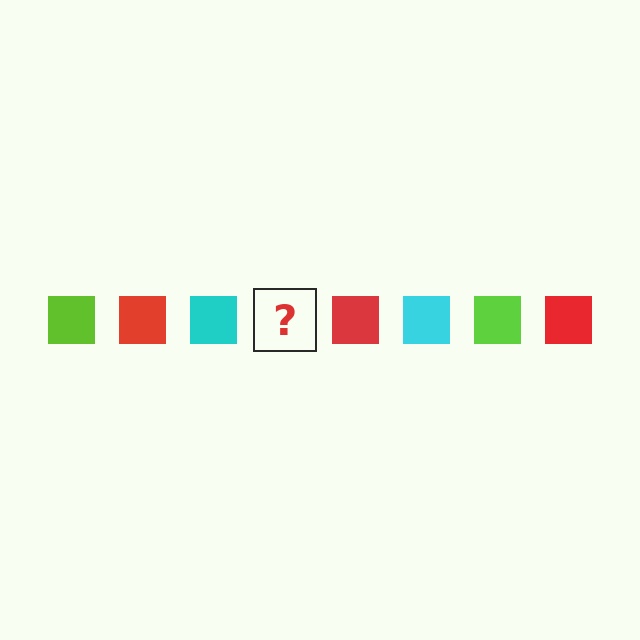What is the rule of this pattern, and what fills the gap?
The rule is that the pattern cycles through lime, red, cyan squares. The gap should be filled with a lime square.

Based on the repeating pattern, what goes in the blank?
The blank should be a lime square.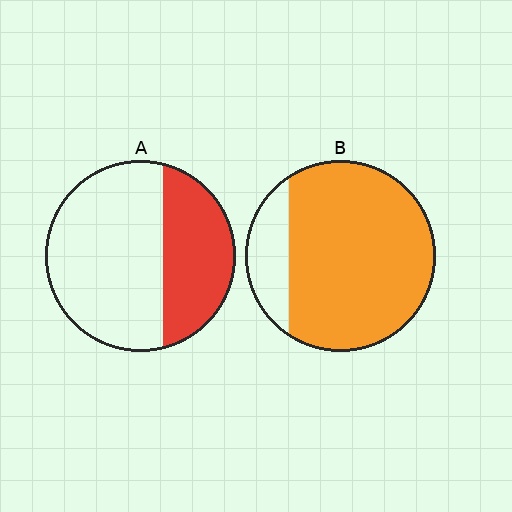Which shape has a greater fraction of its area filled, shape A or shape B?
Shape B.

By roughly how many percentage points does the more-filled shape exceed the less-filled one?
By roughly 45 percentage points (B over A).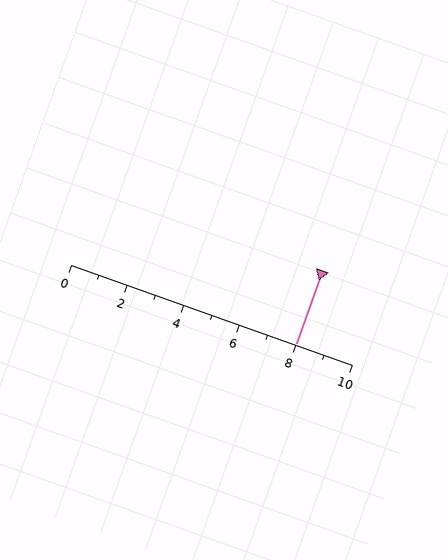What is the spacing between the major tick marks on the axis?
The major ticks are spaced 2 apart.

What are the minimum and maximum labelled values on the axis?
The axis runs from 0 to 10.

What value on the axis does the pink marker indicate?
The marker indicates approximately 8.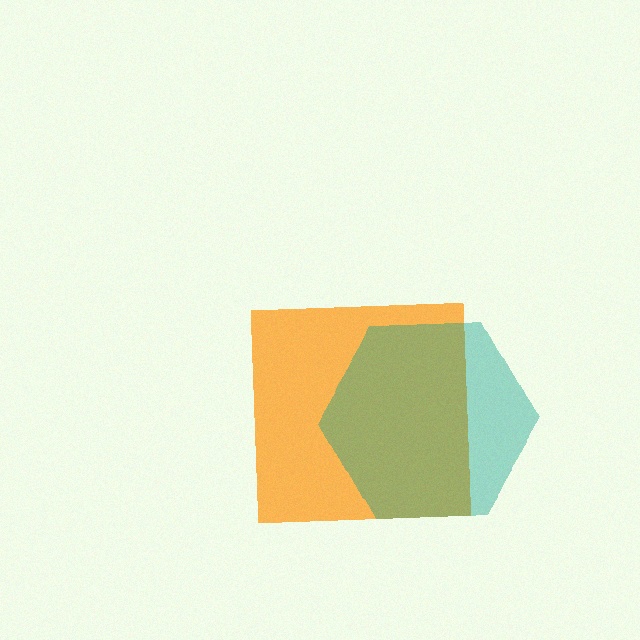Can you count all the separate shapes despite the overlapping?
Yes, there are 2 separate shapes.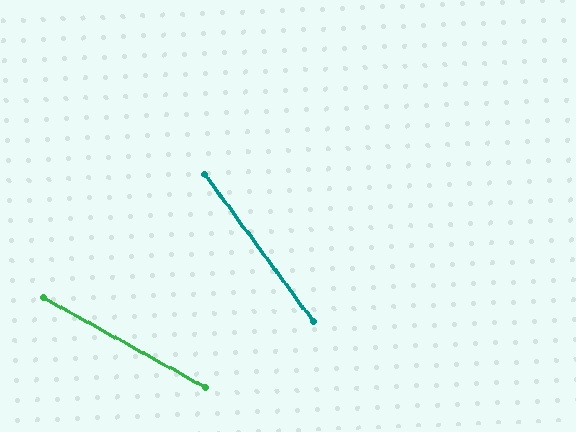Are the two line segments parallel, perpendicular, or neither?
Neither parallel nor perpendicular — they differ by about 24°.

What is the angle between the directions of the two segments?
Approximately 24 degrees.